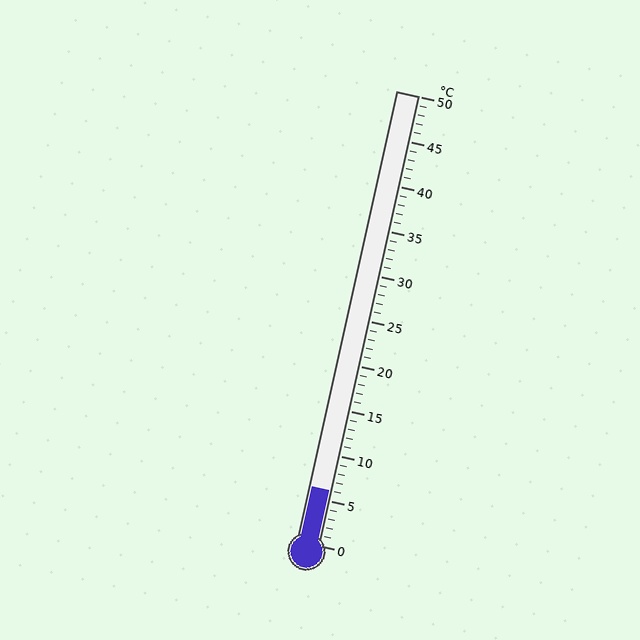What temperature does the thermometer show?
The thermometer shows approximately 6°C.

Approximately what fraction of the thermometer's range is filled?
The thermometer is filled to approximately 10% of its range.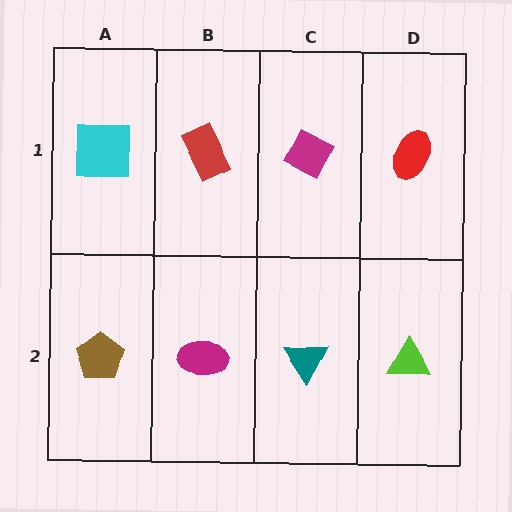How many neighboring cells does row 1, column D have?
2.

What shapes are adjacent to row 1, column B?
A magenta ellipse (row 2, column B), a cyan square (row 1, column A), a magenta diamond (row 1, column C).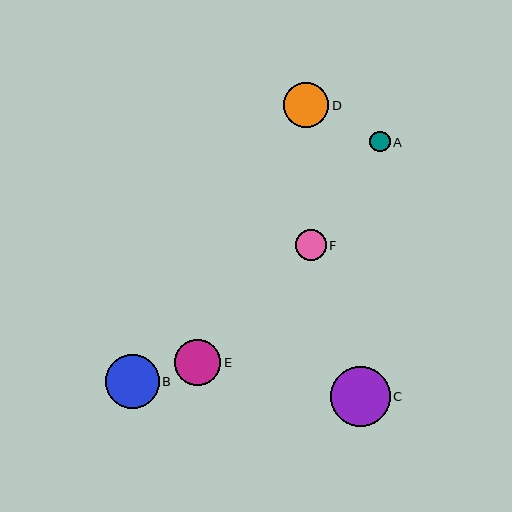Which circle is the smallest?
Circle A is the smallest with a size of approximately 20 pixels.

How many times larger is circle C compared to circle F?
Circle C is approximately 2.0 times the size of circle F.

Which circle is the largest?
Circle C is the largest with a size of approximately 60 pixels.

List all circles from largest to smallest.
From largest to smallest: C, B, E, D, F, A.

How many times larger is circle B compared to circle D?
Circle B is approximately 1.2 times the size of circle D.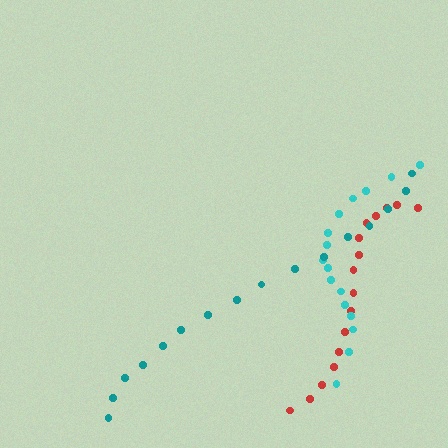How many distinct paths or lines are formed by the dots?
There are 3 distinct paths.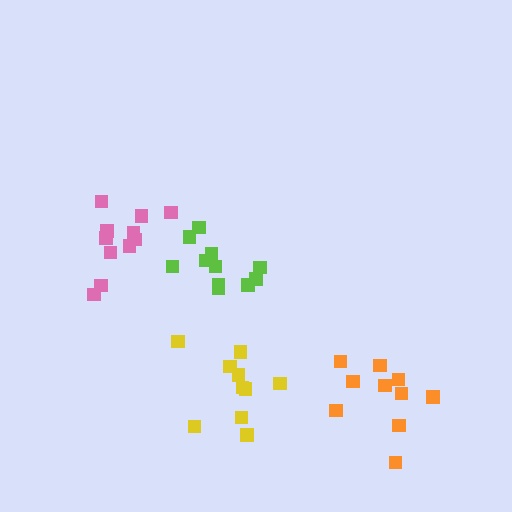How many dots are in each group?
Group 1: 11 dots, Group 2: 10 dots, Group 3: 10 dots, Group 4: 11 dots (42 total).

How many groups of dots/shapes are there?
There are 4 groups.